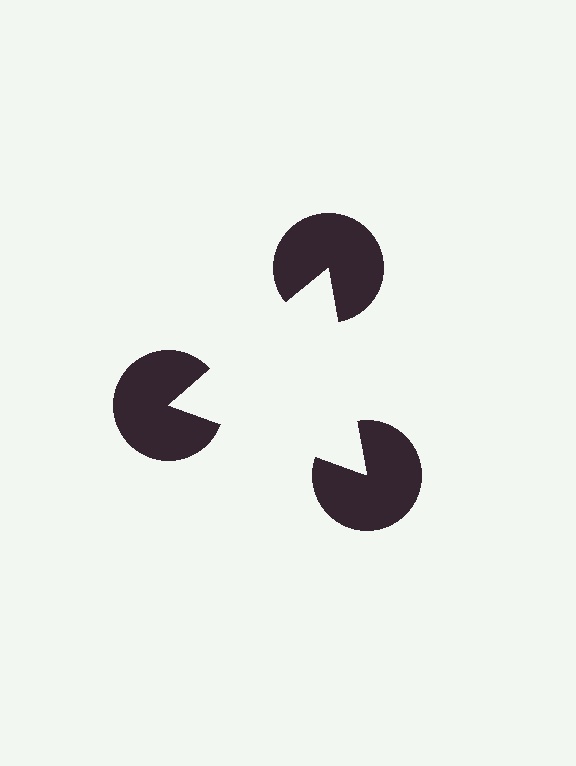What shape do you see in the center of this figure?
An illusory triangle — its edges are inferred from the aligned wedge cuts in the pac-man discs, not physically drawn.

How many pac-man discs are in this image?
There are 3 — one at each vertex of the illusory triangle.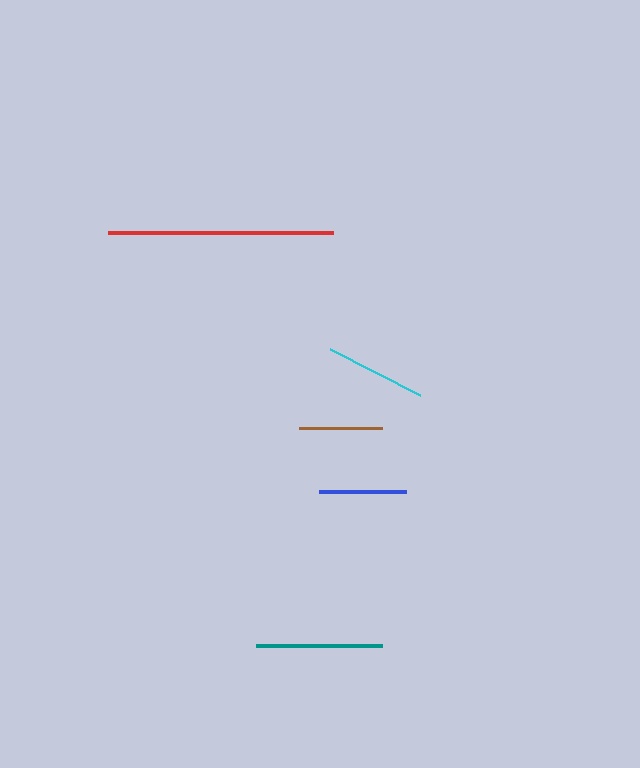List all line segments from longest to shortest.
From longest to shortest: red, teal, cyan, blue, brown.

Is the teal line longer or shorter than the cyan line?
The teal line is longer than the cyan line.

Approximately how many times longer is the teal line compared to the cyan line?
The teal line is approximately 1.2 times the length of the cyan line.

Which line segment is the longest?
The red line is the longest at approximately 225 pixels.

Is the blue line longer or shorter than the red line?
The red line is longer than the blue line.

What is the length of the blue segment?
The blue segment is approximately 88 pixels long.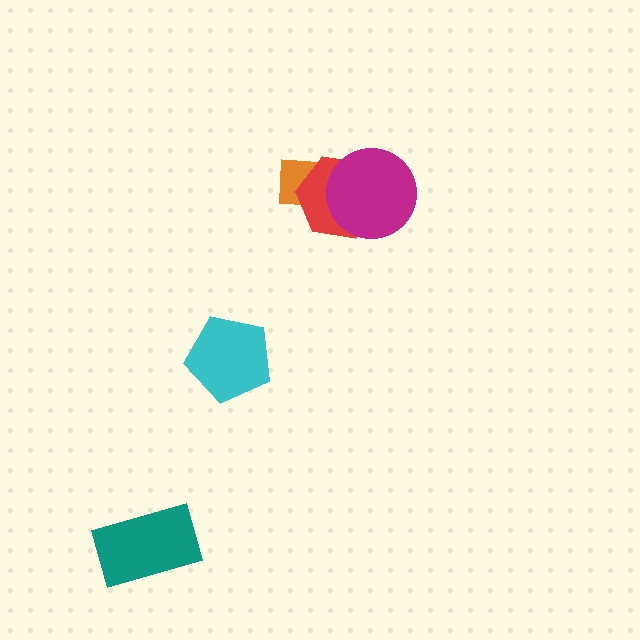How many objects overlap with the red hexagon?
2 objects overlap with the red hexagon.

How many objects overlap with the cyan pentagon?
0 objects overlap with the cyan pentagon.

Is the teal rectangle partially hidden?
No, no other shape covers it.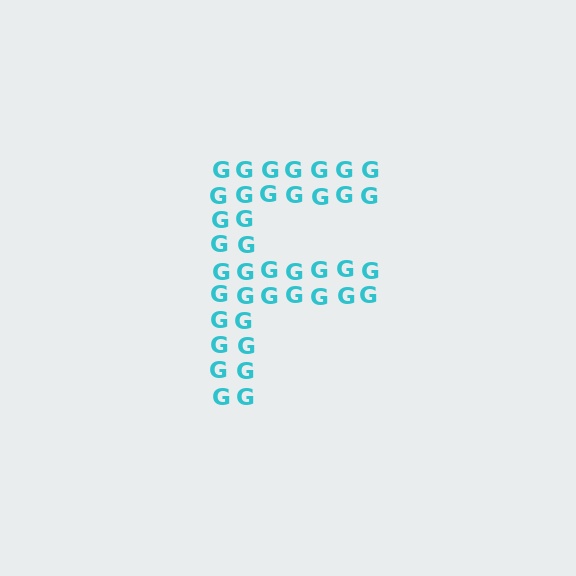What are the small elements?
The small elements are letter G's.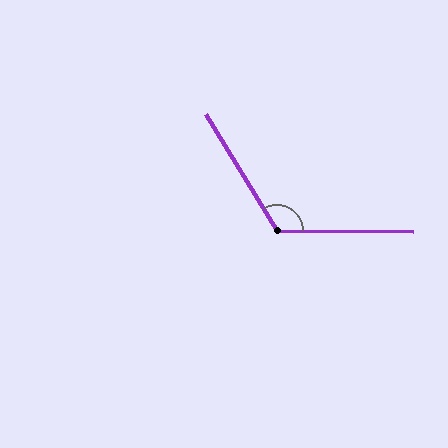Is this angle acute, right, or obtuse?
It is obtuse.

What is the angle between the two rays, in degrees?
Approximately 122 degrees.